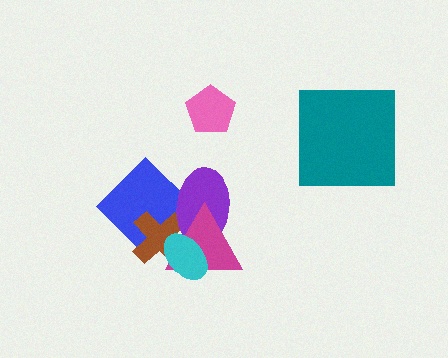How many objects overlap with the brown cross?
4 objects overlap with the brown cross.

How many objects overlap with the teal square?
0 objects overlap with the teal square.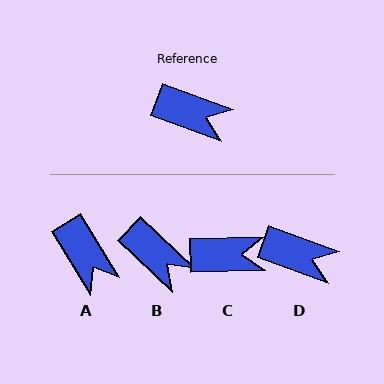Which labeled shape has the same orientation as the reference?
D.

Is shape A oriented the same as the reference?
No, it is off by about 39 degrees.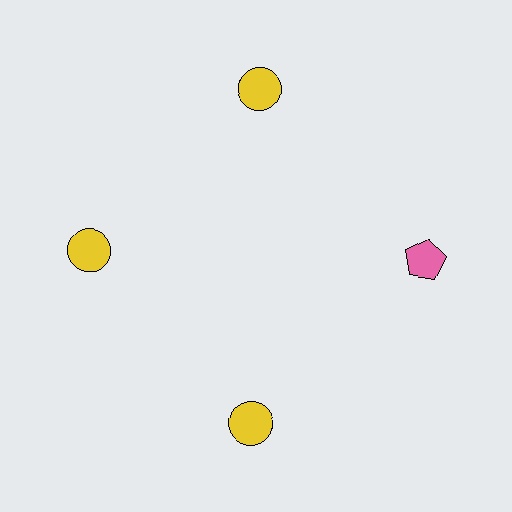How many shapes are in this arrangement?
There are 4 shapes arranged in a ring pattern.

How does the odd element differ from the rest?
It differs in both color (pink instead of yellow) and shape (pentagon instead of circle).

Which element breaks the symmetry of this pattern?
The pink pentagon at roughly the 3 o'clock position breaks the symmetry. All other shapes are yellow circles.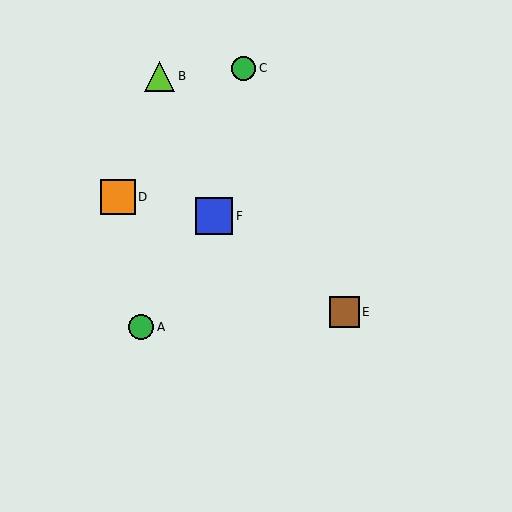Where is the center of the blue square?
The center of the blue square is at (214, 216).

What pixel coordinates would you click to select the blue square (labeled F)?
Click at (214, 216) to select the blue square F.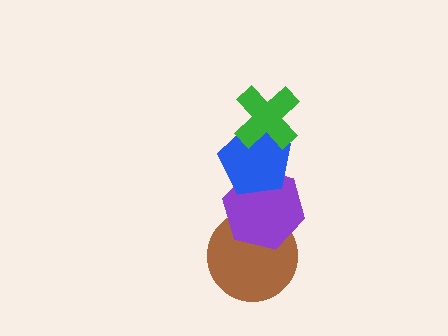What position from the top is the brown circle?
The brown circle is 4th from the top.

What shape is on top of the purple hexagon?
The blue pentagon is on top of the purple hexagon.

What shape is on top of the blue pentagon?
The green cross is on top of the blue pentagon.